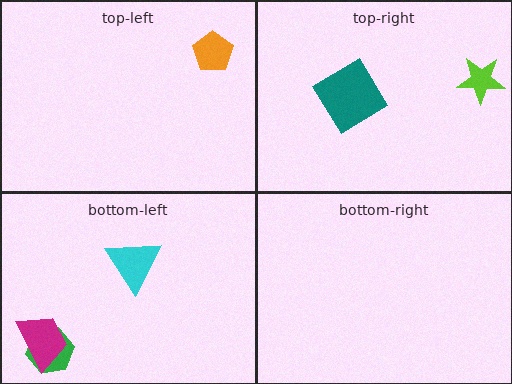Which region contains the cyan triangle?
The bottom-left region.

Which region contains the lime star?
The top-right region.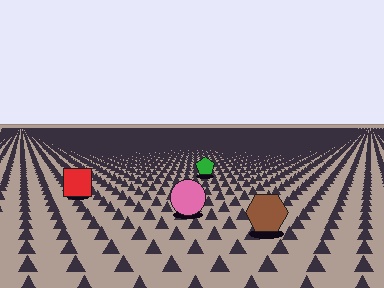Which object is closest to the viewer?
The brown hexagon is closest. The texture marks near it are larger and more spread out.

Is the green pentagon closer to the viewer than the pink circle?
No. The pink circle is closer — you can tell from the texture gradient: the ground texture is coarser near it.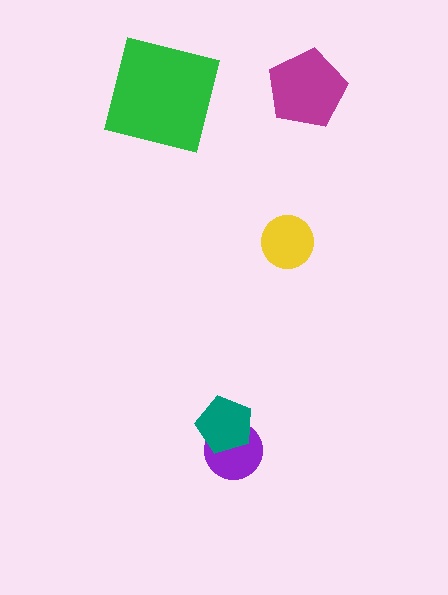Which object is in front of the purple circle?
The teal pentagon is in front of the purple circle.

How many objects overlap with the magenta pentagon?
0 objects overlap with the magenta pentagon.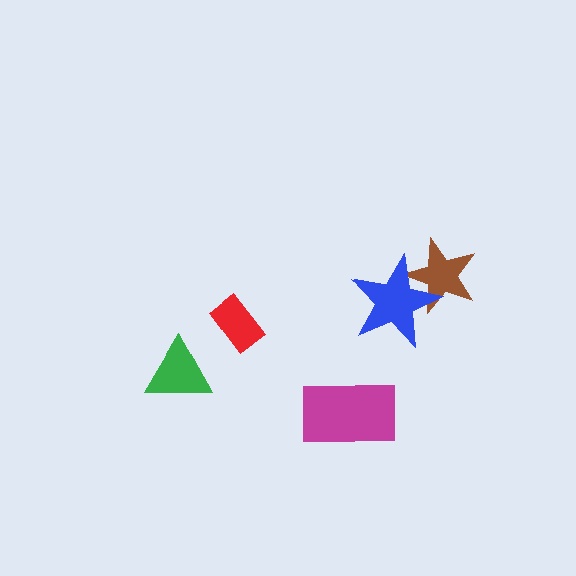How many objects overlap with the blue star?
1 object overlaps with the blue star.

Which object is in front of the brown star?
The blue star is in front of the brown star.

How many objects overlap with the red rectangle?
0 objects overlap with the red rectangle.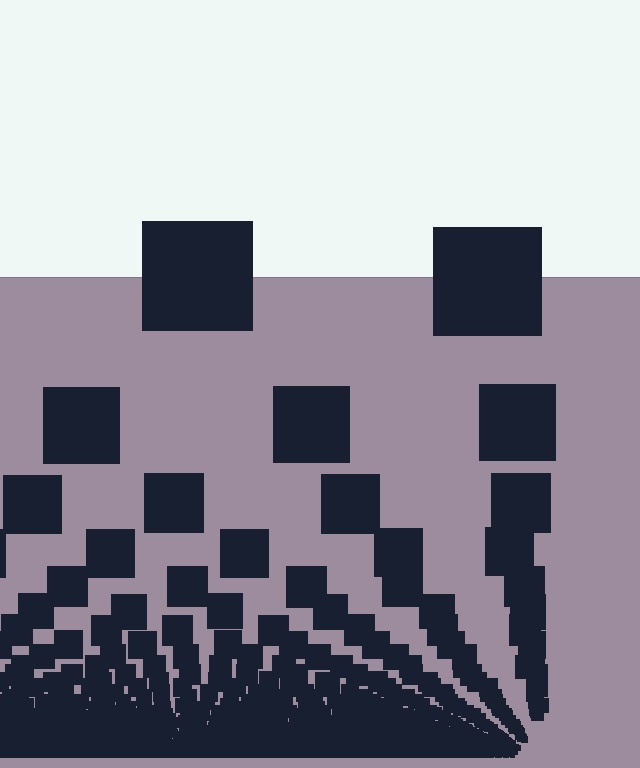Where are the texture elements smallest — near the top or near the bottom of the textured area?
Near the bottom.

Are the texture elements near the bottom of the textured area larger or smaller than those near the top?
Smaller. The gradient is inverted — elements near the bottom are smaller and denser.